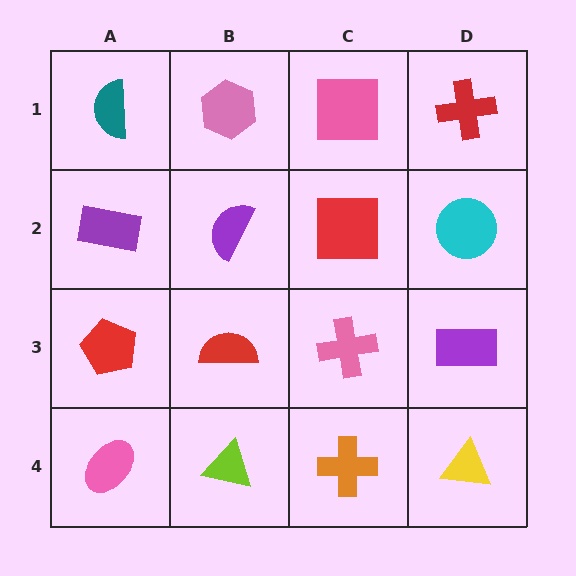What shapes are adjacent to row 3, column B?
A purple semicircle (row 2, column B), a lime triangle (row 4, column B), a red pentagon (row 3, column A), a pink cross (row 3, column C).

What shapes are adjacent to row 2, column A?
A teal semicircle (row 1, column A), a red pentagon (row 3, column A), a purple semicircle (row 2, column B).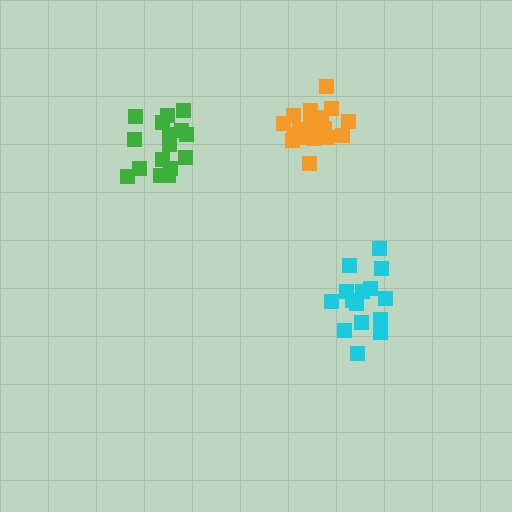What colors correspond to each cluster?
The clusters are colored: orange, green, cyan.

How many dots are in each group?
Group 1: 19 dots, Group 2: 16 dots, Group 3: 15 dots (50 total).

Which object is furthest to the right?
The cyan cluster is rightmost.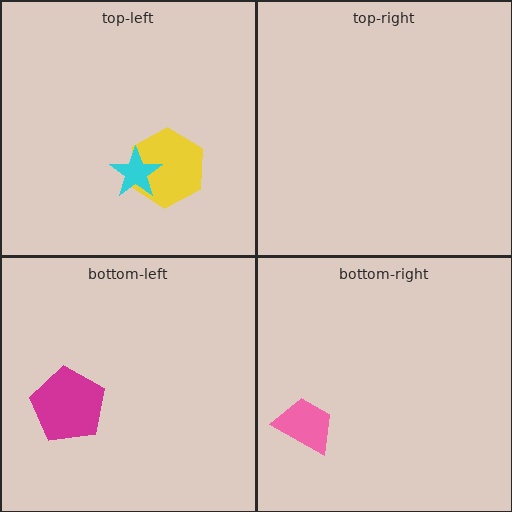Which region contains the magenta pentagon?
The bottom-left region.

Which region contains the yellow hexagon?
The top-left region.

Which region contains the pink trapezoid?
The bottom-right region.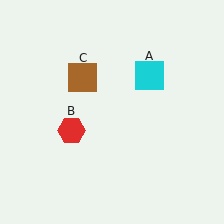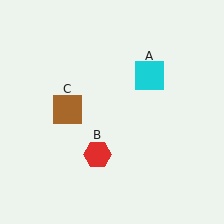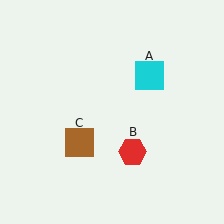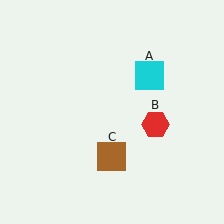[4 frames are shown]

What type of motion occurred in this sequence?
The red hexagon (object B), brown square (object C) rotated counterclockwise around the center of the scene.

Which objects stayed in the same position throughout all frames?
Cyan square (object A) remained stationary.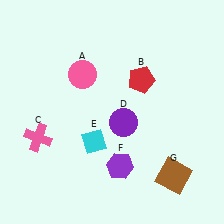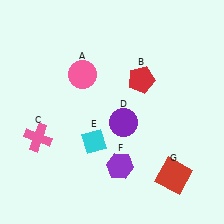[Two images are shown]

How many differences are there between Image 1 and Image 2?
There is 1 difference between the two images.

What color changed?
The square (G) changed from brown in Image 1 to red in Image 2.